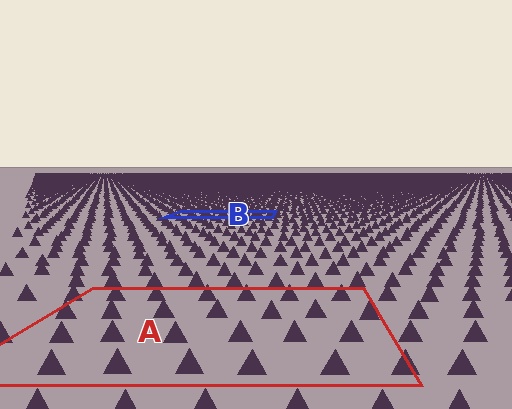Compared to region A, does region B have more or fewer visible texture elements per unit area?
Region B has more texture elements per unit area — they are packed more densely because it is farther away.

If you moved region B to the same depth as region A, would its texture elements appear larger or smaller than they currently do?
They would appear larger. At a closer depth, the same texture elements are projected at a bigger on-screen size.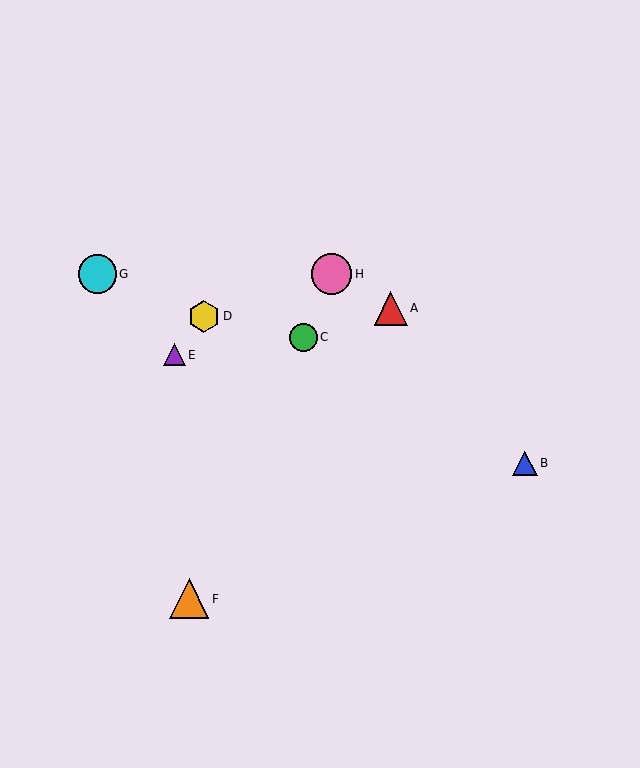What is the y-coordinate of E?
Object E is at y≈355.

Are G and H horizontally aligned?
Yes, both are at y≈274.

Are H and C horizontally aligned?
No, H is at y≈274 and C is at y≈337.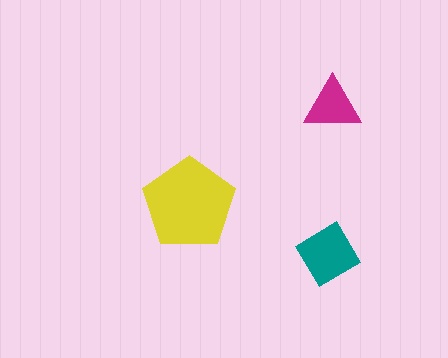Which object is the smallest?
The magenta triangle.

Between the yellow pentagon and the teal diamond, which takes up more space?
The yellow pentagon.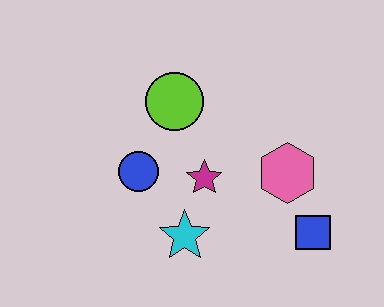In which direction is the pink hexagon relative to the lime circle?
The pink hexagon is to the right of the lime circle.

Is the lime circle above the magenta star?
Yes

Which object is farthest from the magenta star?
The blue square is farthest from the magenta star.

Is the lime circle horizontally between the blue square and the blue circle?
Yes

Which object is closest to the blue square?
The pink hexagon is closest to the blue square.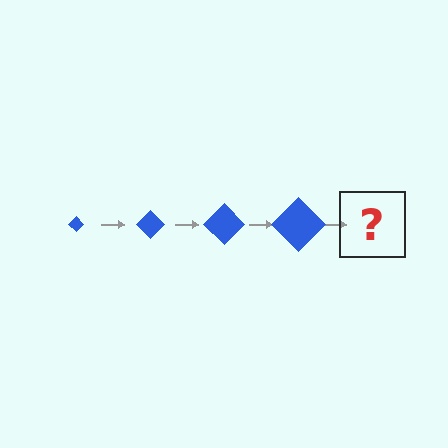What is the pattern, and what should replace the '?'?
The pattern is that the diamond gets progressively larger each step. The '?' should be a blue diamond, larger than the previous one.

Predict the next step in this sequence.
The next step is a blue diamond, larger than the previous one.